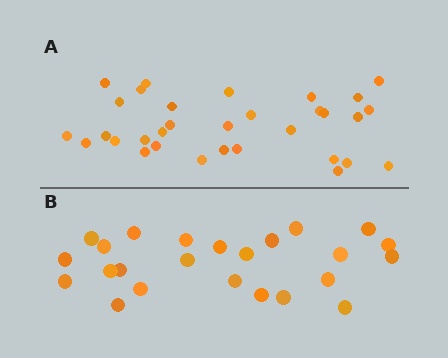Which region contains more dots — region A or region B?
Region A (the top region) has more dots.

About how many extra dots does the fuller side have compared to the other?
Region A has roughly 8 or so more dots than region B.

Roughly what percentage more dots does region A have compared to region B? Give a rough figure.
About 35% more.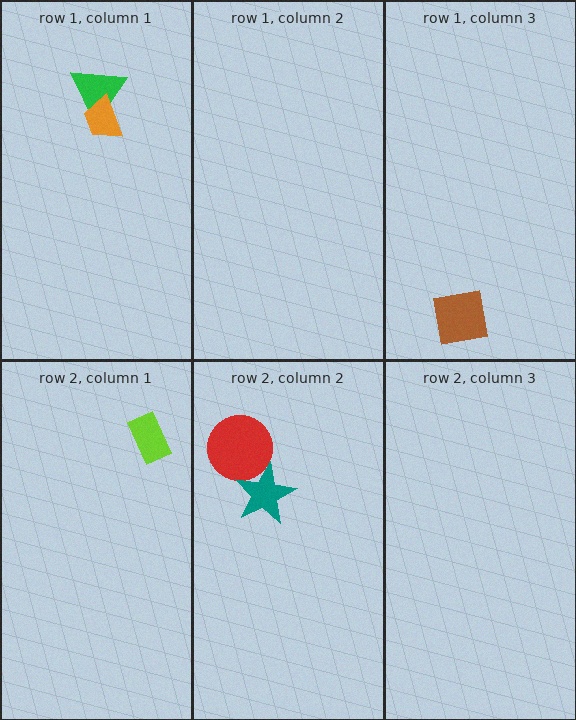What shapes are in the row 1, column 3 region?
The brown square.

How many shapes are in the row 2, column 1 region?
1.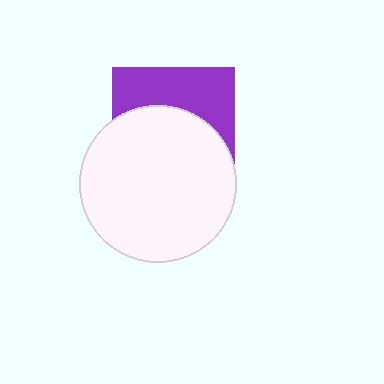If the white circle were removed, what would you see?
You would see the complete purple square.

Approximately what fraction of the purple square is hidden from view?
Roughly 59% of the purple square is hidden behind the white circle.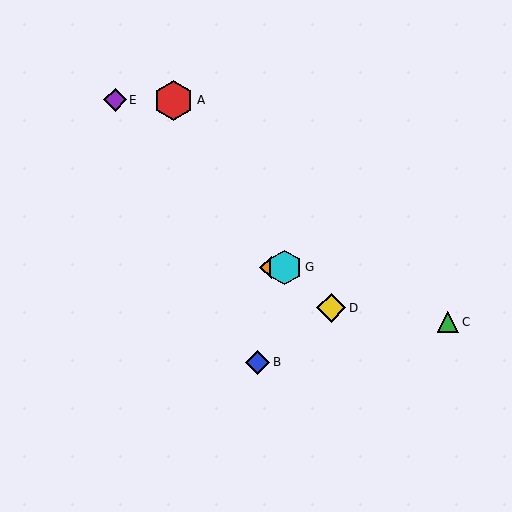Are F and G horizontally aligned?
Yes, both are at y≈267.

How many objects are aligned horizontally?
2 objects (F, G) are aligned horizontally.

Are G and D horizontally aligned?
No, G is at y≈267 and D is at y≈308.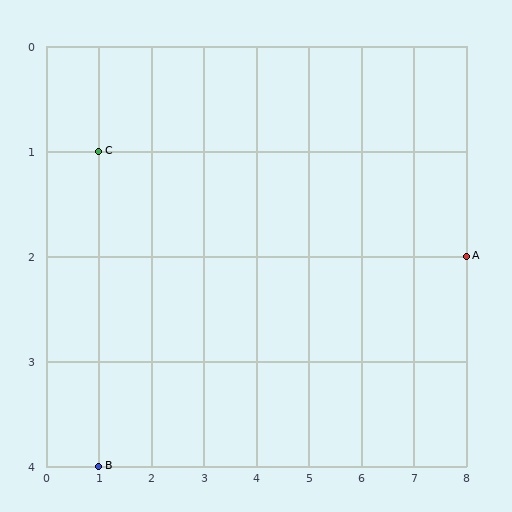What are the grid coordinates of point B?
Point B is at grid coordinates (1, 4).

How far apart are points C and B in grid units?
Points C and B are 3 rows apart.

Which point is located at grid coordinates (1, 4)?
Point B is at (1, 4).